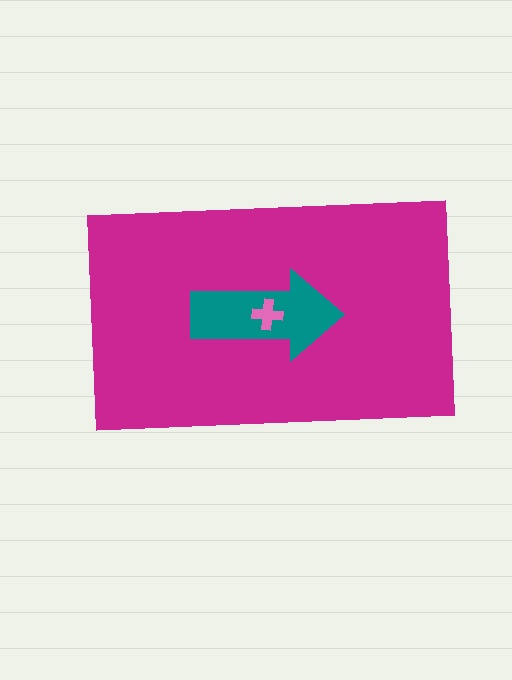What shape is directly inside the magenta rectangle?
The teal arrow.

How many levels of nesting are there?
3.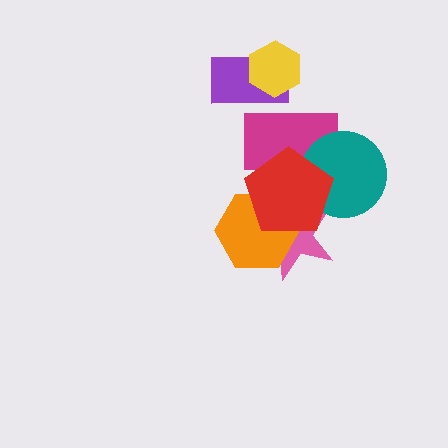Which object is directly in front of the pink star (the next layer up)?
The orange hexagon is directly in front of the pink star.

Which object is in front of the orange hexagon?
The red pentagon is in front of the orange hexagon.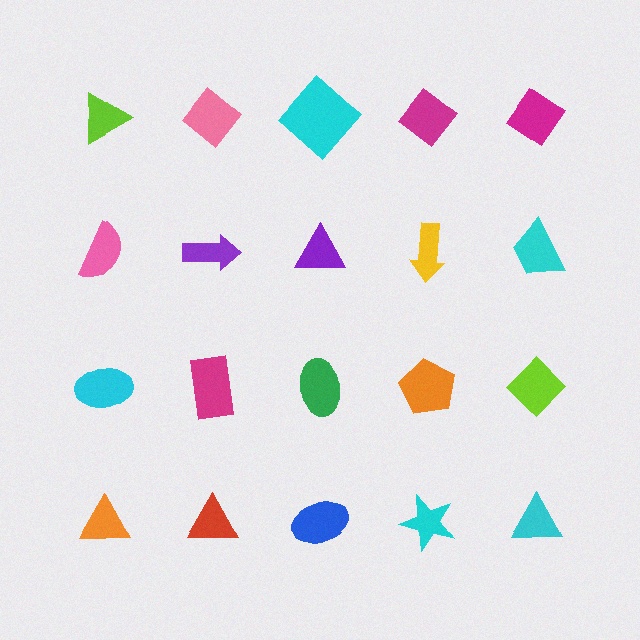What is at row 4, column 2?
A red triangle.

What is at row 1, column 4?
A magenta diamond.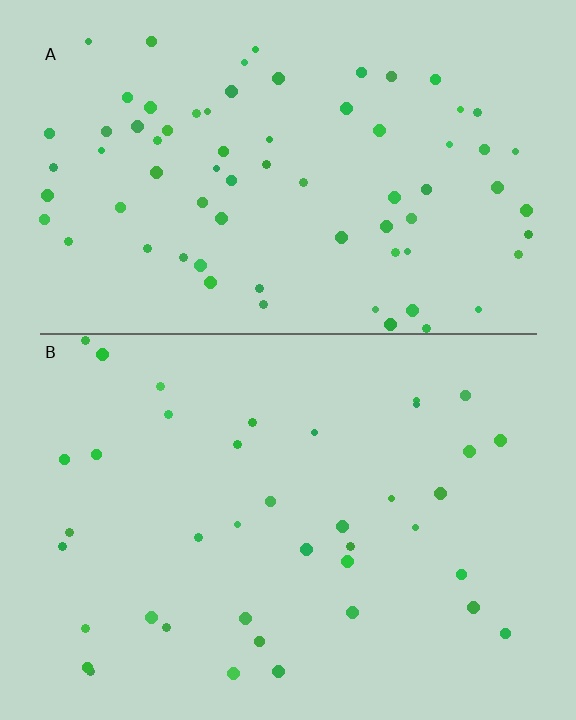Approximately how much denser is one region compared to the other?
Approximately 1.9× — region A over region B.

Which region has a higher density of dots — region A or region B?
A (the top).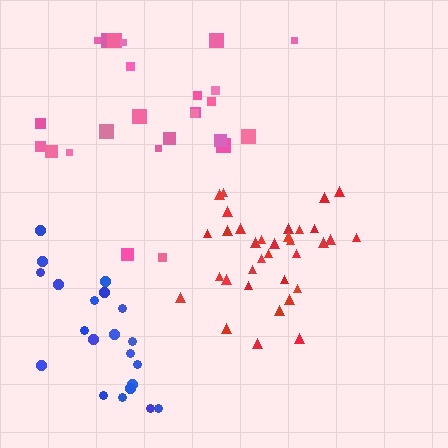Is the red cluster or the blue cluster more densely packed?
Red.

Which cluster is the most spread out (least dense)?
Blue.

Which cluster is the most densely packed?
Red.